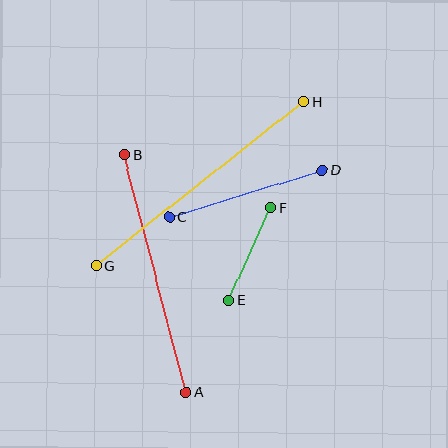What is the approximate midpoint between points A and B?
The midpoint is at approximately (155, 273) pixels.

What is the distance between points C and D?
The distance is approximately 160 pixels.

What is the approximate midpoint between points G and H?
The midpoint is at approximately (200, 184) pixels.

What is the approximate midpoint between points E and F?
The midpoint is at approximately (250, 254) pixels.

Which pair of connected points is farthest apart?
Points G and H are farthest apart.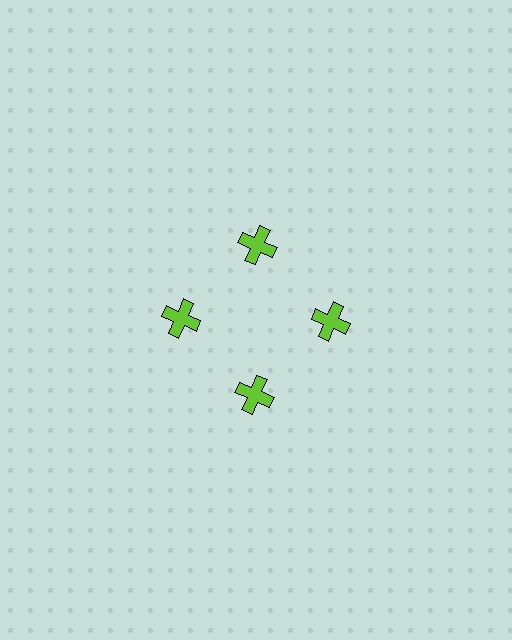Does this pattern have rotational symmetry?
Yes, this pattern has 4-fold rotational symmetry. It looks the same after rotating 90 degrees around the center.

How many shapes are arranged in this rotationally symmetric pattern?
There are 4 shapes, arranged in 4 groups of 1.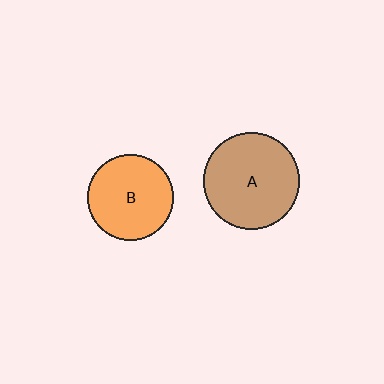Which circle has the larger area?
Circle A (brown).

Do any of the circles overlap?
No, none of the circles overlap.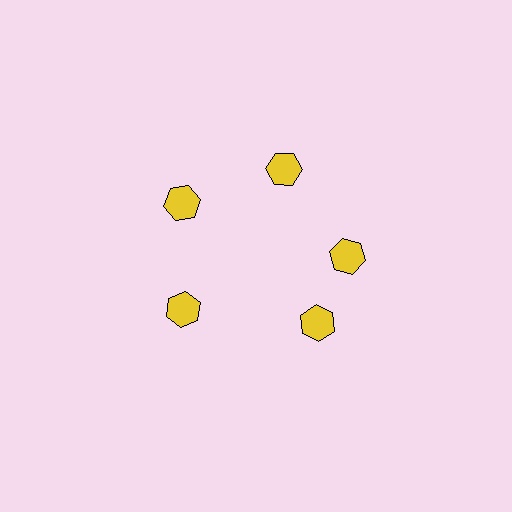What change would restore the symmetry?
The symmetry would be restored by rotating it back into even spacing with its neighbors so that all 5 hexagons sit at equal angles and equal distance from the center.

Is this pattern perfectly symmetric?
No. The 5 yellow hexagons are arranged in a ring, but one element near the 5 o'clock position is rotated out of alignment along the ring, breaking the 5-fold rotational symmetry.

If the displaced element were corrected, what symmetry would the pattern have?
It would have 5-fold rotational symmetry — the pattern would map onto itself every 72 degrees.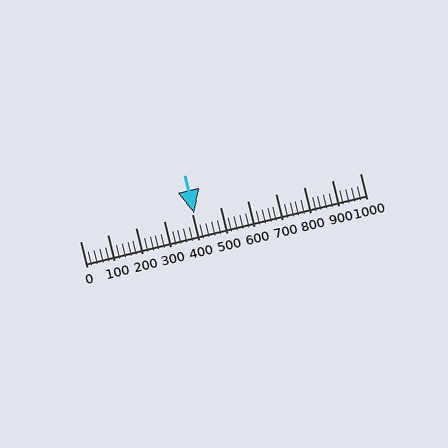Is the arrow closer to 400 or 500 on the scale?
The arrow is closer to 400.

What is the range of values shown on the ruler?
The ruler shows values from 0 to 1000.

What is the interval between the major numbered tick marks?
The major tick marks are spaced 100 units apart.